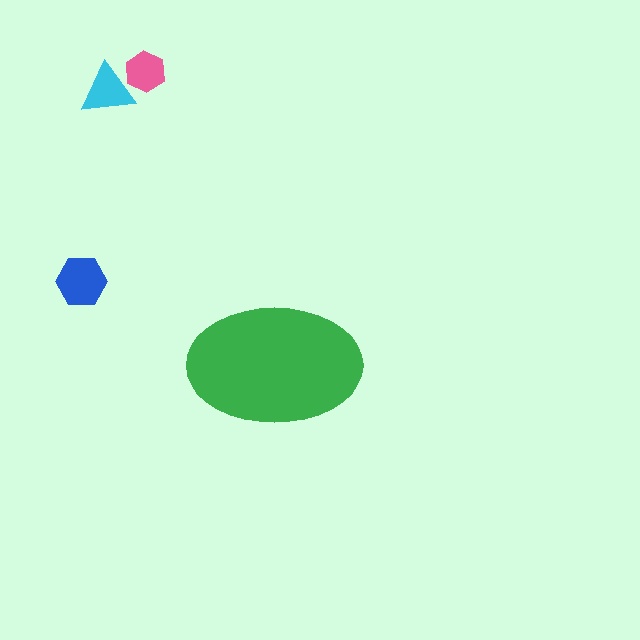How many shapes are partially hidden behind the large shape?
0 shapes are partially hidden.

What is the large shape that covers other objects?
A green ellipse.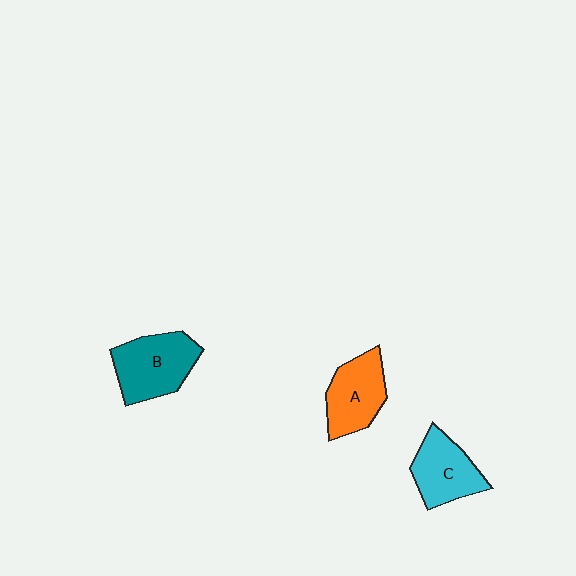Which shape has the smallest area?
Shape C (cyan).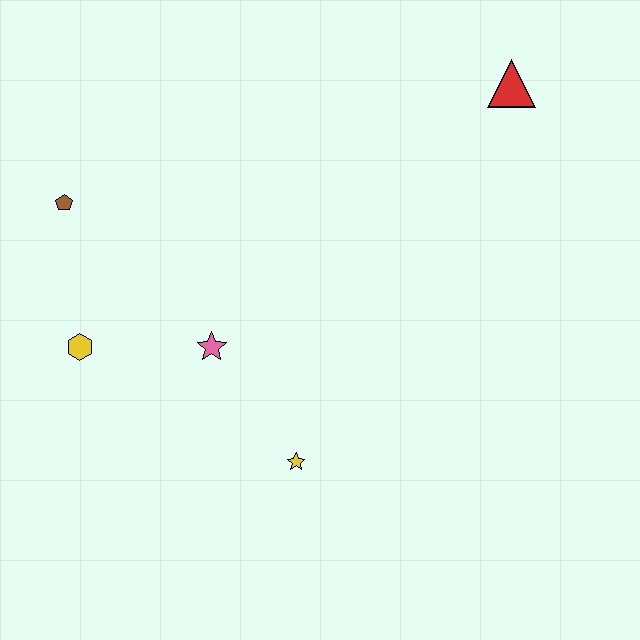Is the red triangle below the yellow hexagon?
No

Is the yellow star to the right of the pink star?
Yes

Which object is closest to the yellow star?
The pink star is closest to the yellow star.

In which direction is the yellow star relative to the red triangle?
The yellow star is below the red triangle.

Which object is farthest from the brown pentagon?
The red triangle is farthest from the brown pentagon.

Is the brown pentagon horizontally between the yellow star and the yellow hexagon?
No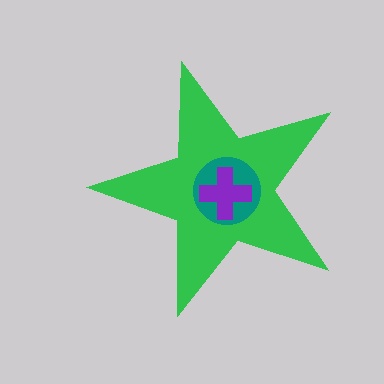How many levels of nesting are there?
3.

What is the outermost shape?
The green star.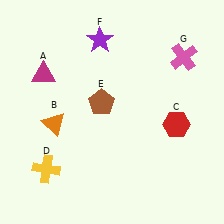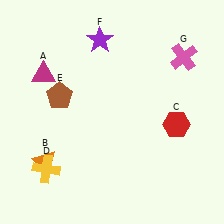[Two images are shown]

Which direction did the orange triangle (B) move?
The orange triangle (B) moved down.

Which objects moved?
The objects that moved are: the orange triangle (B), the brown pentagon (E).